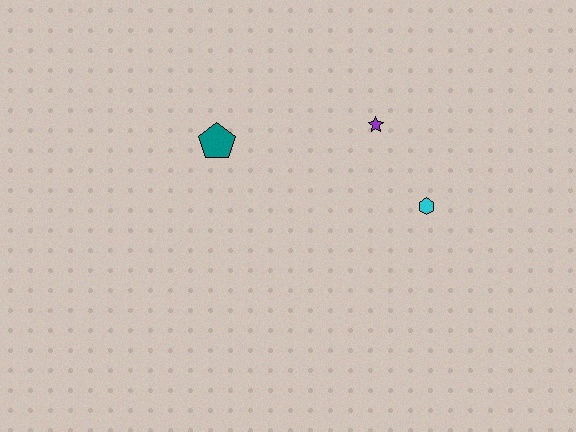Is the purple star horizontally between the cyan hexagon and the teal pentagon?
Yes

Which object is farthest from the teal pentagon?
The cyan hexagon is farthest from the teal pentagon.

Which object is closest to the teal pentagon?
The purple star is closest to the teal pentagon.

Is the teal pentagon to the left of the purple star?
Yes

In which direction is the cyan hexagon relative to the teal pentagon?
The cyan hexagon is to the right of the teal pentagon.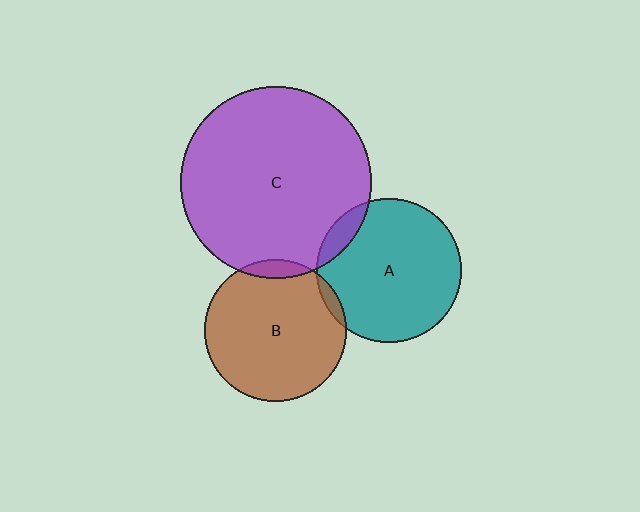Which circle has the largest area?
Circle C (purple).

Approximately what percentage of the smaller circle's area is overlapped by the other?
Approximately 5%.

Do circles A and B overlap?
Yes.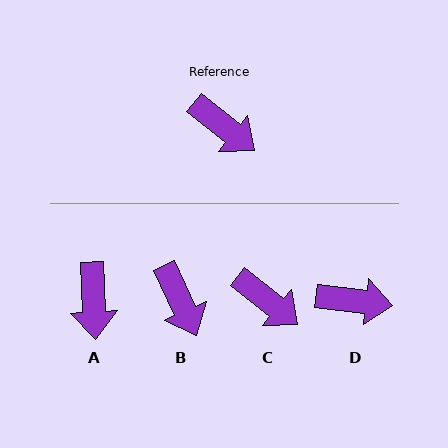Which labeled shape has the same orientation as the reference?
C.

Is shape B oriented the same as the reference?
No, it is off by about 27 degrees.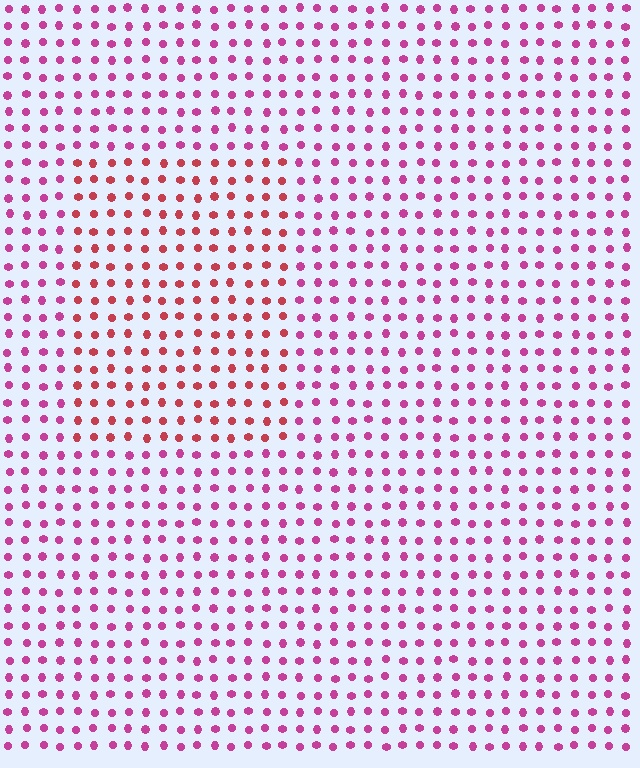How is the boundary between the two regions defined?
The boundary is defined purely by a slight shift in hue (about 34 degrees). Spacing, size, and orientation are identical on both sides.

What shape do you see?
I see a rectangle.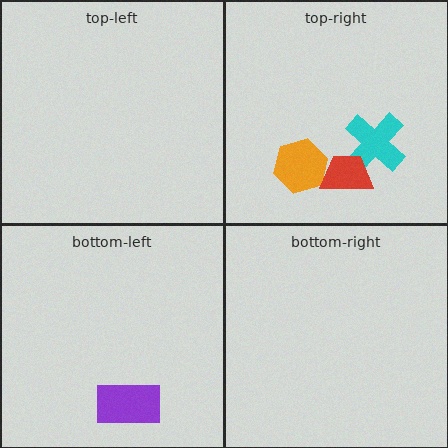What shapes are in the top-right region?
The cyan cross, the orange hexagon, the red trapezoid.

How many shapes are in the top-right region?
3.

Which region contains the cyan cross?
The top-right region.